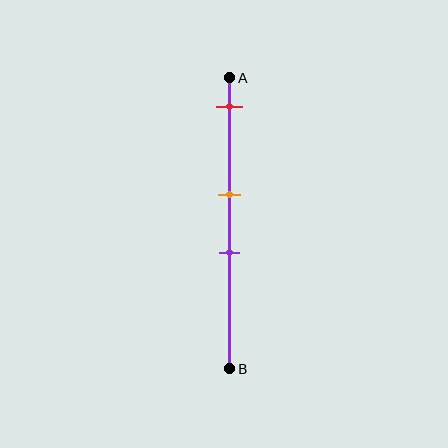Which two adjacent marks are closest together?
The orange and purple marks are the closest adjacent pair.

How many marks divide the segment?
There are 3 marks dividing the segment.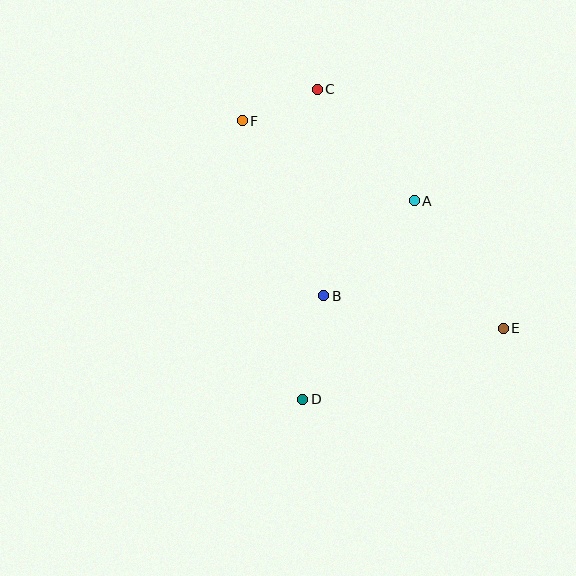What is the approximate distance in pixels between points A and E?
The distance between A and E is approximately 156 pixels.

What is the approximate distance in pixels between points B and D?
The distance between B and D is approximately 105 pixels.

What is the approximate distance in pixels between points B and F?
The distance between B and F is approximately 193 pixels.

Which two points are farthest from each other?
Points E and F are farthest from each other.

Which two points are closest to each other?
Points C and F are closest to each other.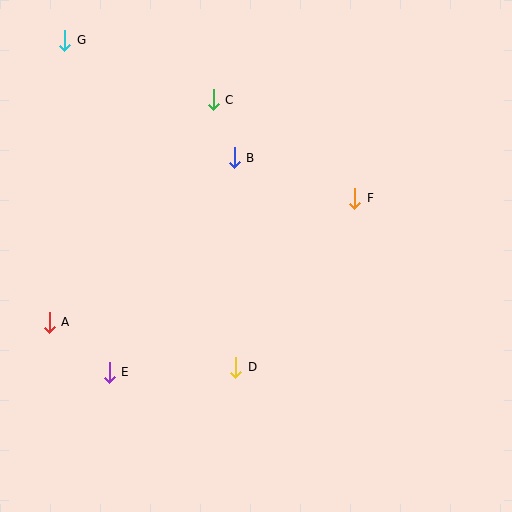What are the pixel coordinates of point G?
Point G is at (64, 40).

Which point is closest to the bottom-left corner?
Point E is closest to the bottom-left corner.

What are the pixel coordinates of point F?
Point F is at (355, 198).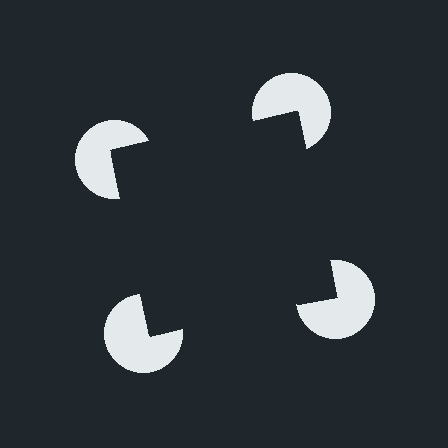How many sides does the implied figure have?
4 sides.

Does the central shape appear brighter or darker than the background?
It typically appears slightly darker than the background, even though no actual brightness change is drawn.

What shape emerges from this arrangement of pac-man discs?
An illusory square — its edges are inferred from the aligned wedge cuts in the pac-man discs, not physically drawn.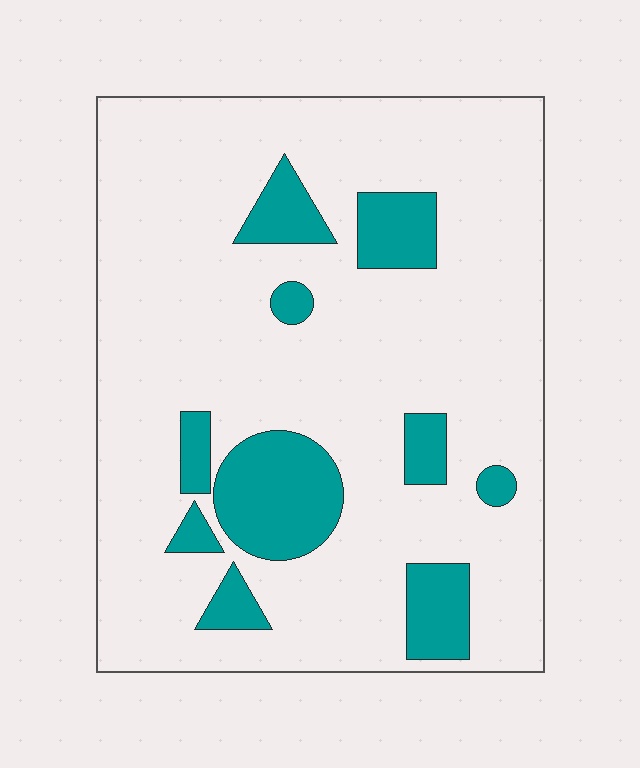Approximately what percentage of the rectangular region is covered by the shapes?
Approximately 15%.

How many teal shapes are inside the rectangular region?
10.